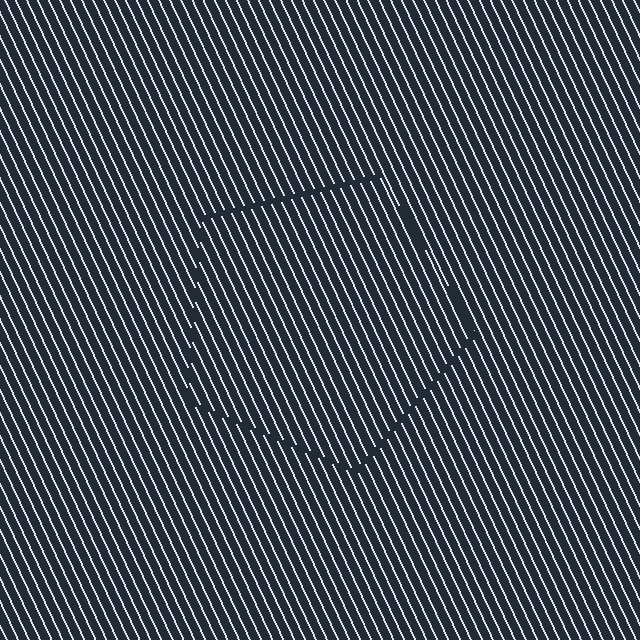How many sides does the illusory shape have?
5 sides — the line-ends trace a pentagon.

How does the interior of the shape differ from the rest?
The interior of the shape contains the same grating, shifted by half a period — the contour is defined by the phase discontinuity where line-ends from the inner and outer gratings abut.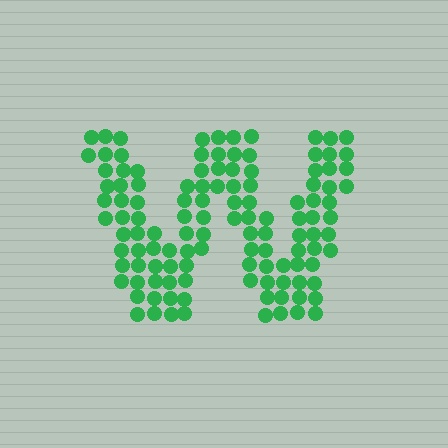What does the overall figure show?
The overall figure shows the letter W.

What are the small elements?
The small elements are circles.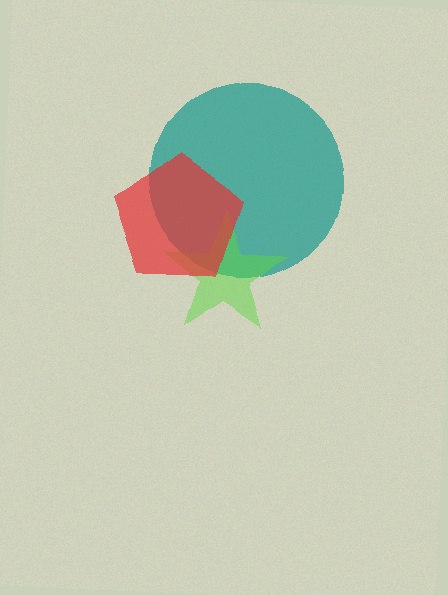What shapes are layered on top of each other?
The layered shapes are: a teal circle, a lime star, a red pentagon.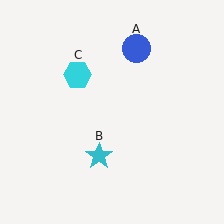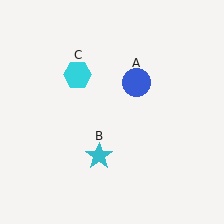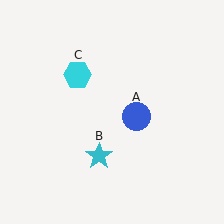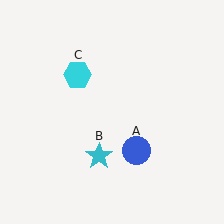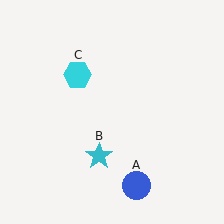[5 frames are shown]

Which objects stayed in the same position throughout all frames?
Cyan star (object B) and cyan hexagon (object C) remained stationary.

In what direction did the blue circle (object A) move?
The blue circle (object A) moved down.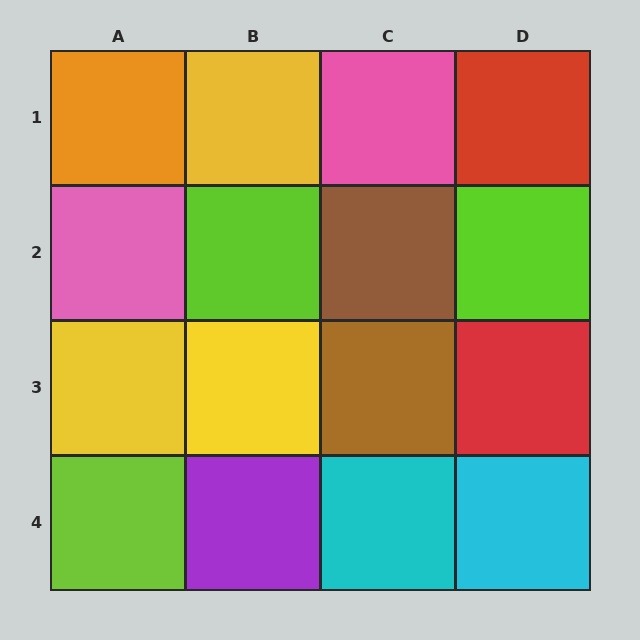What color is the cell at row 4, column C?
Cyan.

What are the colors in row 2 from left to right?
Pink, lime, brown, lime.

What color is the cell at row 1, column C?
Pink.